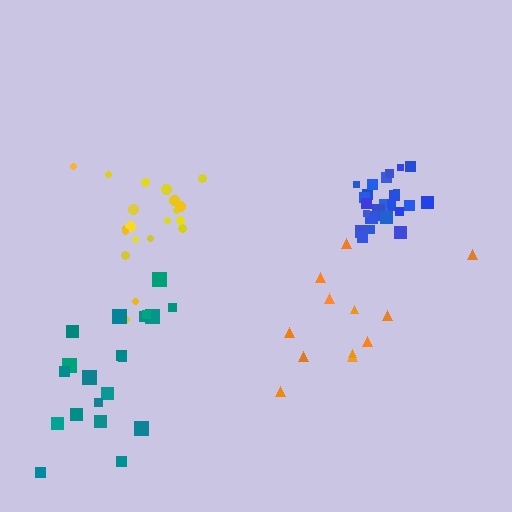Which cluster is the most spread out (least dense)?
Orange.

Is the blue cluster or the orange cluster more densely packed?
Blue.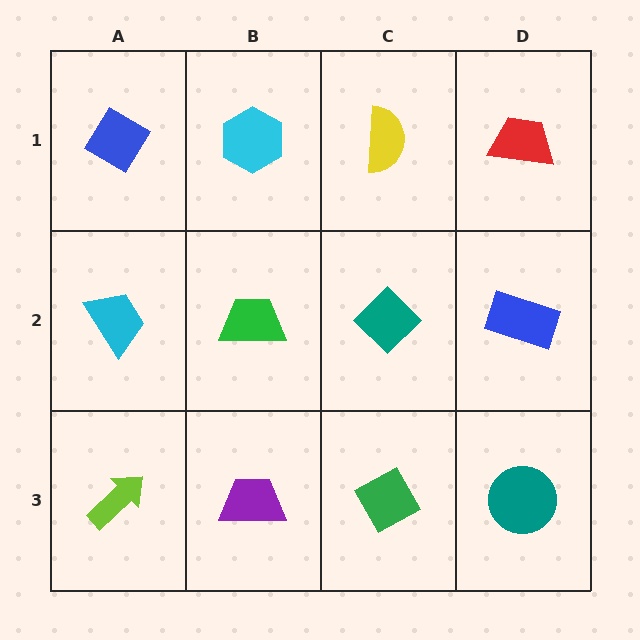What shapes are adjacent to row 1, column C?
A teal diamond (row 2, column C), a cyan hexagon (row 1, column B), a red trapezoid (row 1, column D).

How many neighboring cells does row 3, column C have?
3.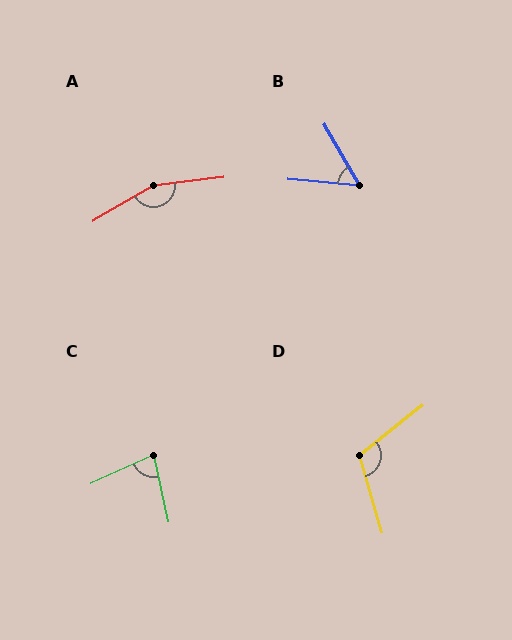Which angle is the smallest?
B, at approximately 55 degrees.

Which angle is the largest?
A, at approximately 156 degrees.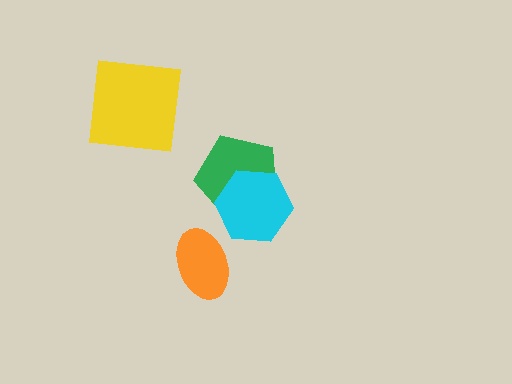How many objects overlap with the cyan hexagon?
1 object overlaps with the cyan hexagon.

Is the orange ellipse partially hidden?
No, no other shape covers it.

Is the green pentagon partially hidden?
Yes, it is partially covered by another shape.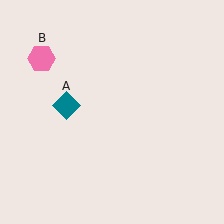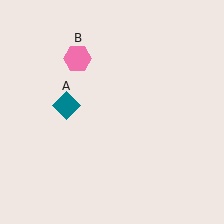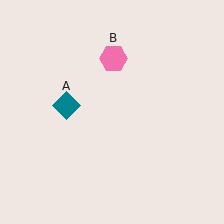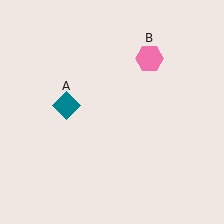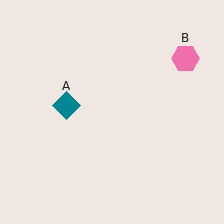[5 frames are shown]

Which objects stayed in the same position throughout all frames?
Teal diamond (object A) remained stationary.